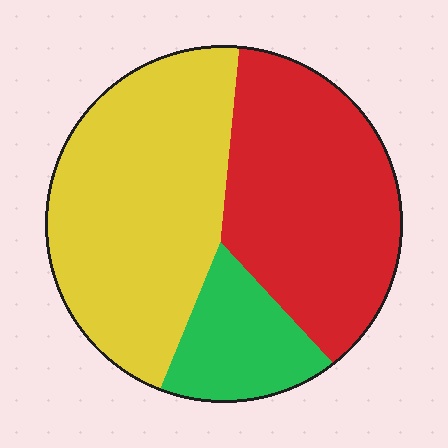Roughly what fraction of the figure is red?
Red covers about 40% of the figure.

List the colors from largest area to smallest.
From largest to smallest: yellow, red, green.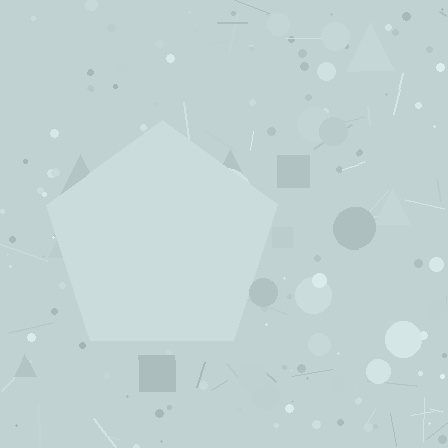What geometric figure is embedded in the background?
A pentagon is embedded in the background.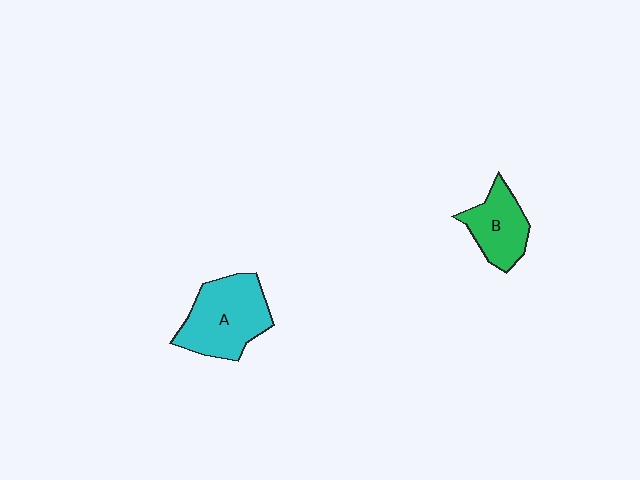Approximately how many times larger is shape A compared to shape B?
Approximately 1.5 times.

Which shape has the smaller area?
Shape B (green).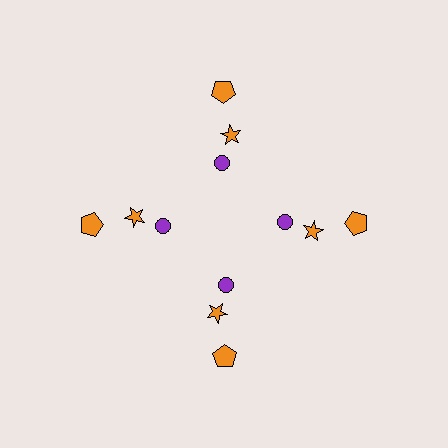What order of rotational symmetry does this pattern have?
This pattern has 4-fold rotational symmetry.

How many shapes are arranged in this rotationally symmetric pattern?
There are 12 shapes, arranged in 4 groups of 3.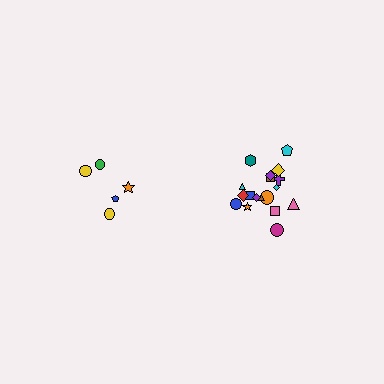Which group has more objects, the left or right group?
The right group.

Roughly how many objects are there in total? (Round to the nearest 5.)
Roughly 25 objects in total.